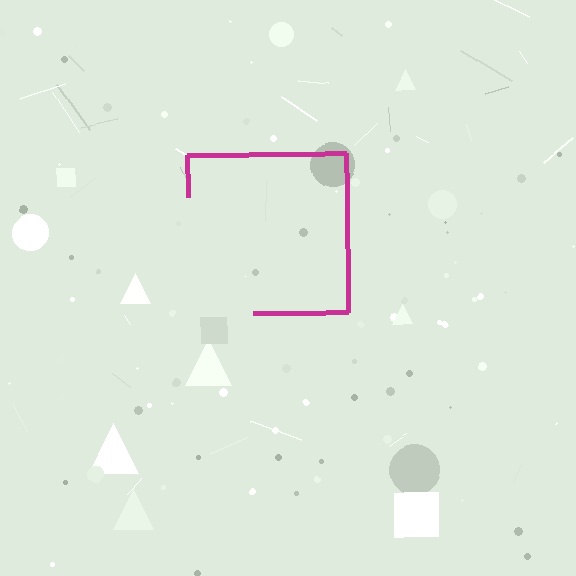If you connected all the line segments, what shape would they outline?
They would outline a square.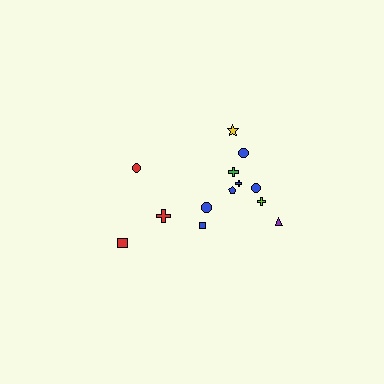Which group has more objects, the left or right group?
The right group.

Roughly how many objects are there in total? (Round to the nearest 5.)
Roughly 15 objects in total.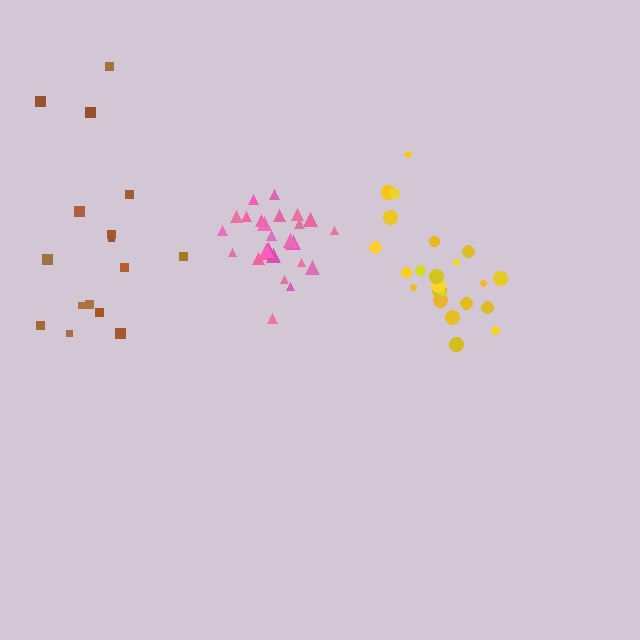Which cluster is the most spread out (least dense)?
Brown.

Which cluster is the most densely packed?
Pink.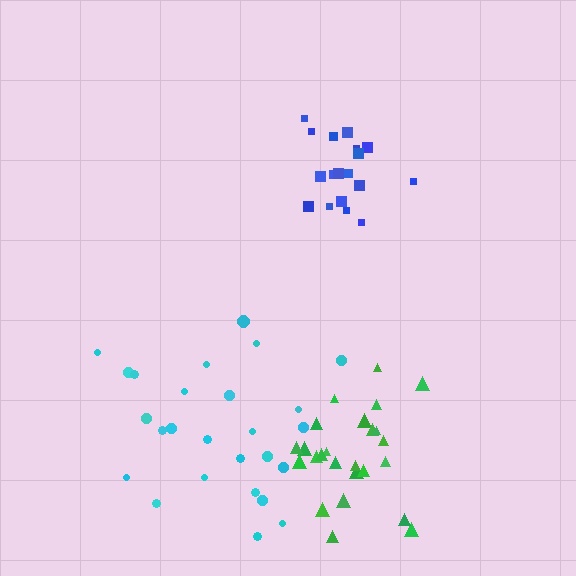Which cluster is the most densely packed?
Blue.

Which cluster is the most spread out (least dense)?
Cyan.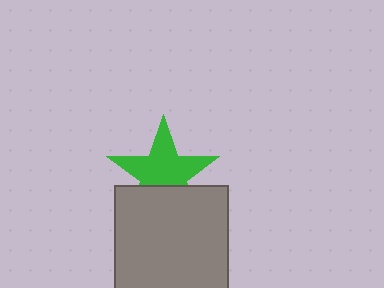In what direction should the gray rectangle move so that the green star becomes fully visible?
The gray rectangle should move down. That is the shortest direction to clear the overlap and leave the green star fully visible.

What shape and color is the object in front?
The object in front is a gray rectangle.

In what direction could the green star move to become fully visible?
The green star could move up. That would shift it out from behind the gray rectangle entirely.